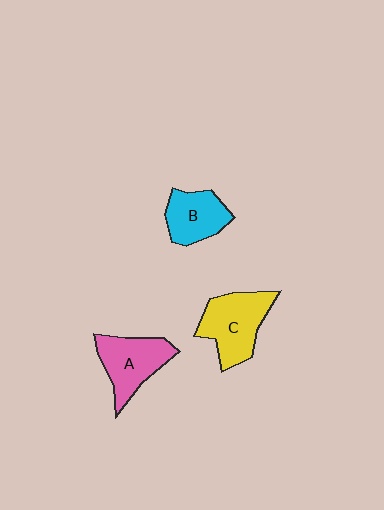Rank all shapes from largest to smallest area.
From largest to smallest: C (yellow), A (pink), B (cyan).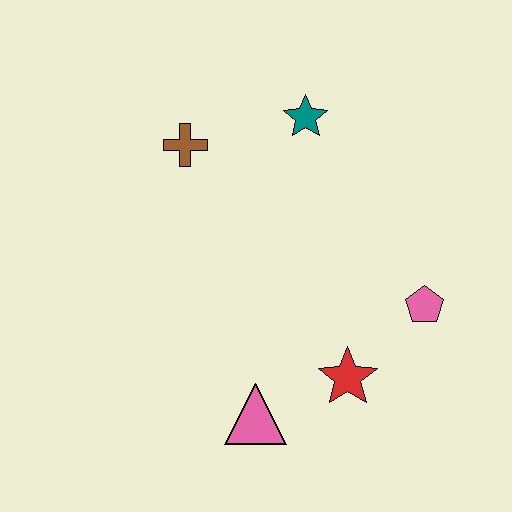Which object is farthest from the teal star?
The pink triangle is farthest from the teal star.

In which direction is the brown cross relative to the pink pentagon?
The brown cross is to the left of the pink pentagon.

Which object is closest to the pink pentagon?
The red star is closest to the pink pentagon.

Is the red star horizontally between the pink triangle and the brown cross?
No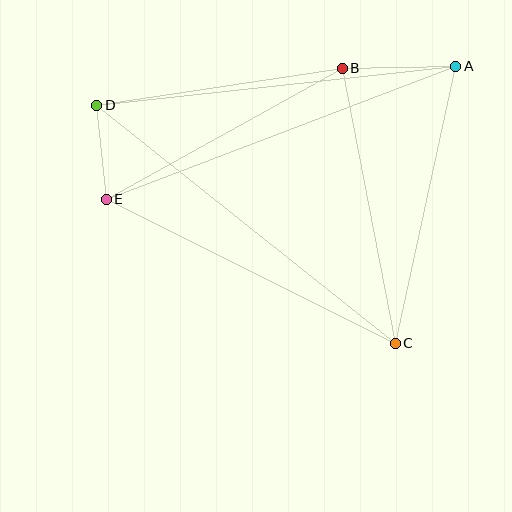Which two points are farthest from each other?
Points C and D are farthest from each other.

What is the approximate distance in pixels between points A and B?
The distance between A and B is approximately 114 pixels.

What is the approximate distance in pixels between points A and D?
The distance between A and D is approximately 361 pixels.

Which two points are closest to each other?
Points D and E are closest to each other.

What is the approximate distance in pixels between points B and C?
The distance between B and C is approximately 280 pixels.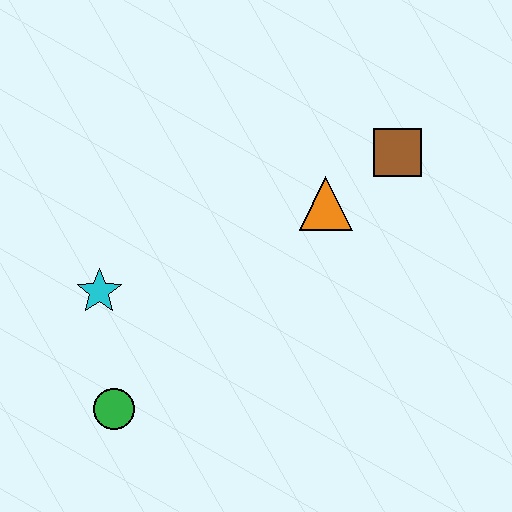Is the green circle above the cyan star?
No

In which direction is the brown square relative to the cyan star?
The brown square is to the right of the cyan star.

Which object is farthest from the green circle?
The brown square is farthest from the green circle.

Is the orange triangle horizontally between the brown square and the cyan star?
Yes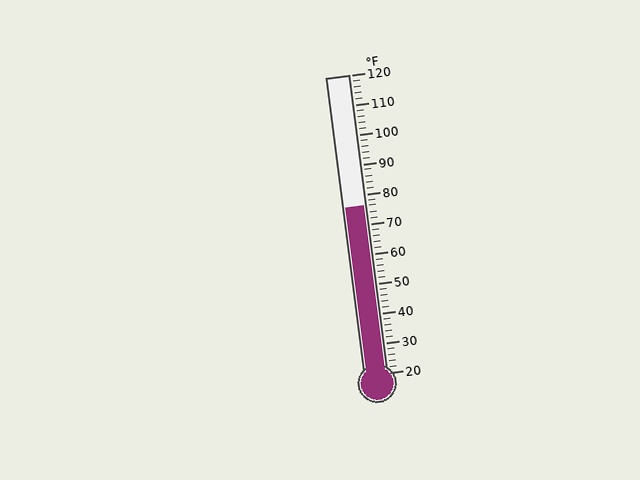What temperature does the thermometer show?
The thermometer shows approximately 76°F.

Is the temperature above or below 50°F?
The temperature is above 50°F.